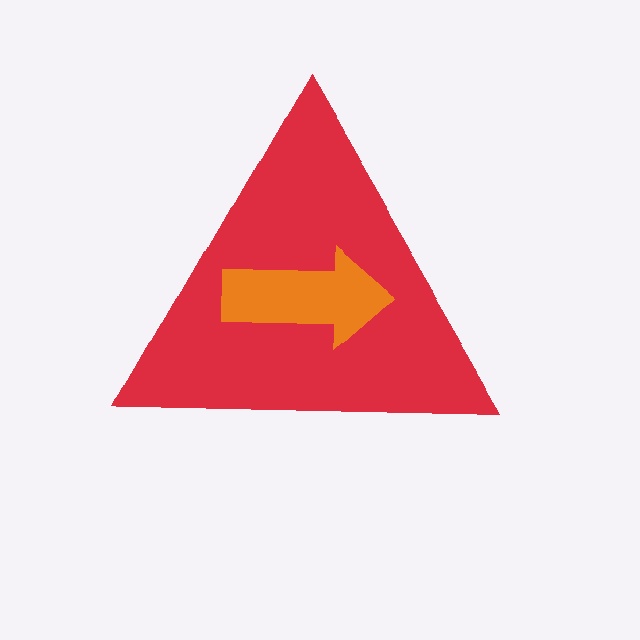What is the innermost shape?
The orange arrow.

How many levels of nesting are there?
2.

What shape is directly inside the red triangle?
The orange arrow.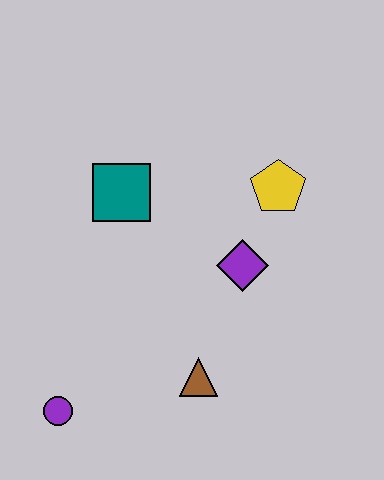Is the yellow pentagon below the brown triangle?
No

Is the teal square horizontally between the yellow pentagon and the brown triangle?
No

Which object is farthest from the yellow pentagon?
The purple circle is farthest from the yellow pentagon.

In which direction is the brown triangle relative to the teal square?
The brown triangle is below the teal square.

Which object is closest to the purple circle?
The brown triangle is closest to the purple circle.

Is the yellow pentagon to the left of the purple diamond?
No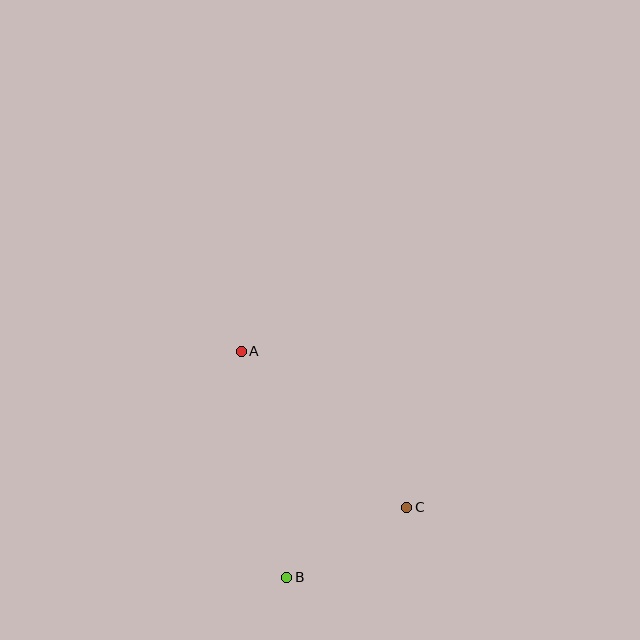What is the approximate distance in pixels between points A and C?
The distance between A and C is approximately 228 pixels.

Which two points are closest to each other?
Points B and C are closest to each other.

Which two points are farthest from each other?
Points A and B are farthest from each other.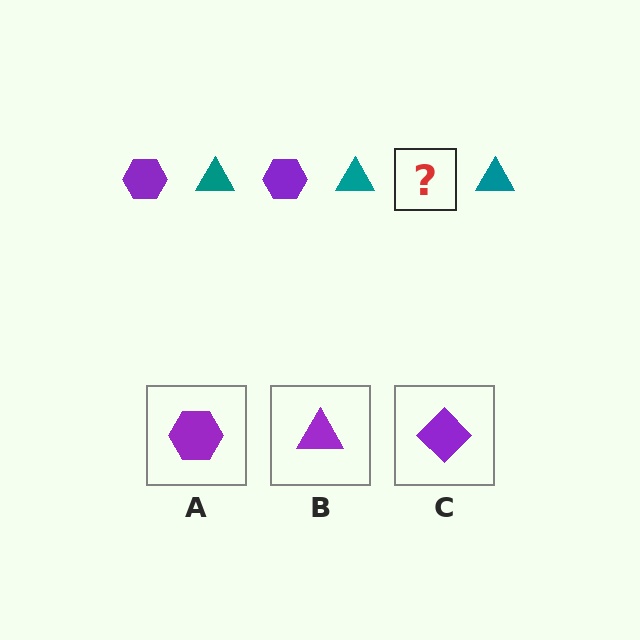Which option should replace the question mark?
Option A.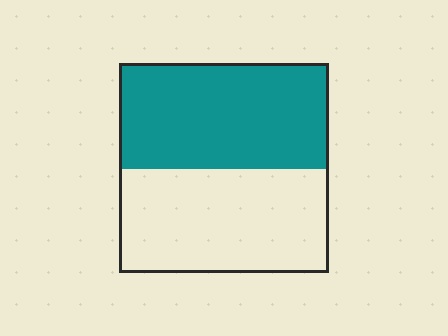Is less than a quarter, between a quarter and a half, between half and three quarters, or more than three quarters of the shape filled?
Between half and three quarters.